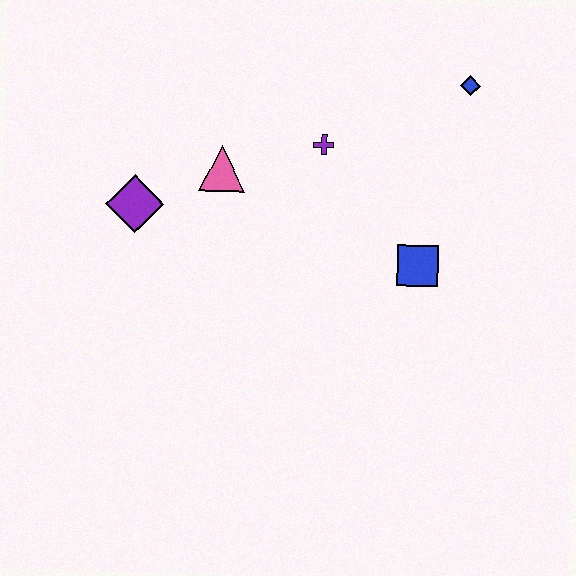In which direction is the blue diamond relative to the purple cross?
The blue diamond is to the right of the purple cross.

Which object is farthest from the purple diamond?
The blue diamond is farthest from the purple diamond.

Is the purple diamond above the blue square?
Yes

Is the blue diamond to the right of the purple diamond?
Yes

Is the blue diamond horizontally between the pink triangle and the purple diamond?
No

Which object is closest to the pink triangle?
The purple diamond is closest to the pink triangle.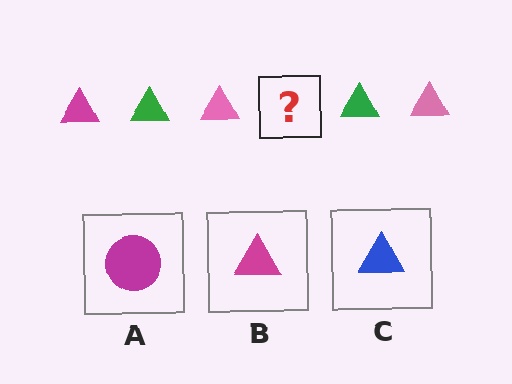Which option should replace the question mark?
Option B.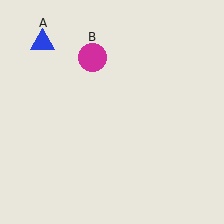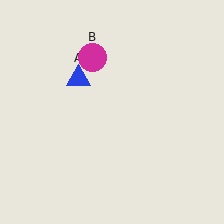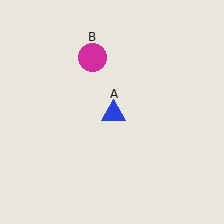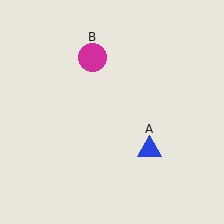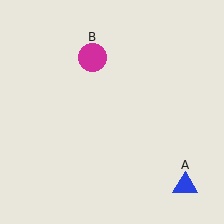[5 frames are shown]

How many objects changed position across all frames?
1 object changed position: blue triangle (object A).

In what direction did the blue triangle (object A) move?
The blue triangle (object A) moved down and to the right.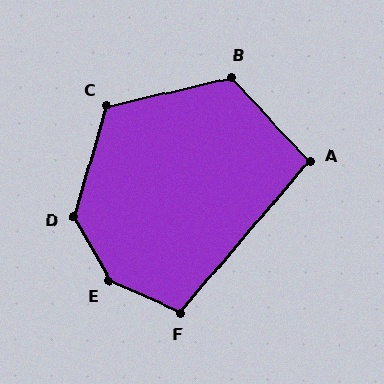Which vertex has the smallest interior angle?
A, at approximately 97 degrees.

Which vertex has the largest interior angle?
E, at approximately 144 degrees.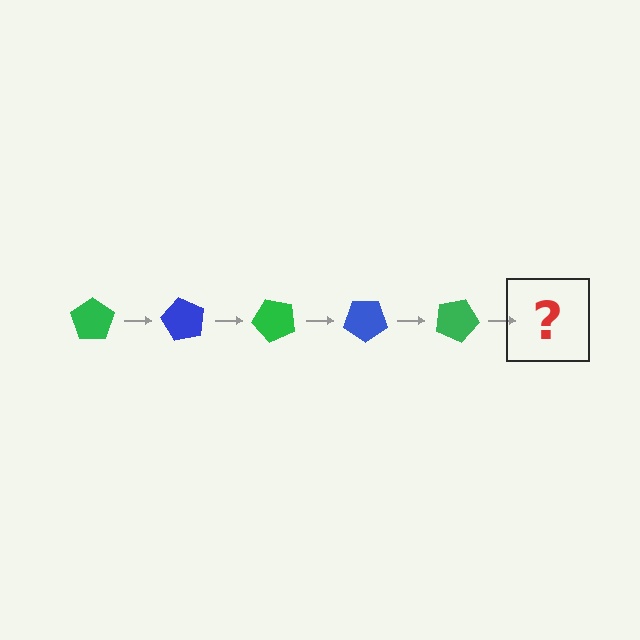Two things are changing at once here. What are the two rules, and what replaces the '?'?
The two rules are that it rotates 60 degrees each step and the color cycles through green and blue. The '?' should be a blue pentagon, rotated 300 degrees from the start.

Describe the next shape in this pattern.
It should be a blue pentagon, rotated 300 degrees from the start.